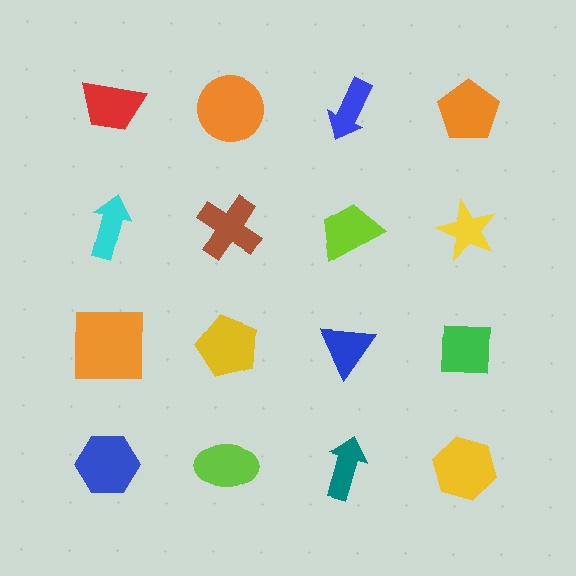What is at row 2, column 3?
A lime trapezoid.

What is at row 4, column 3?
A teal arrow.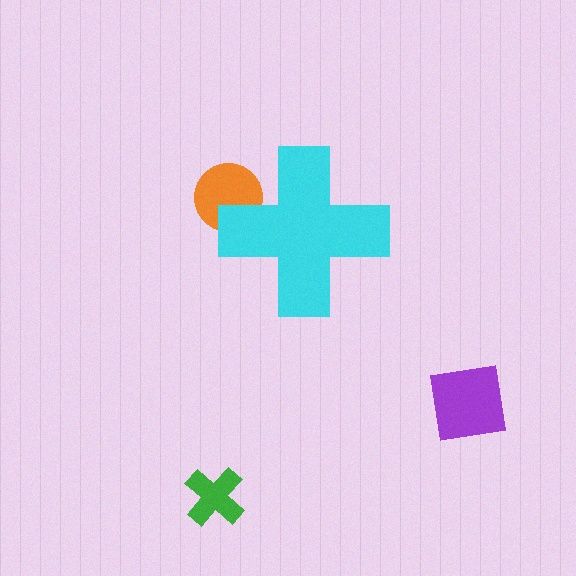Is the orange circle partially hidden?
Yes, the orange circle is partially hidden behind the cyan cross.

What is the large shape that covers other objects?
A cyan cross.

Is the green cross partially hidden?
No, the green cross is fully visible.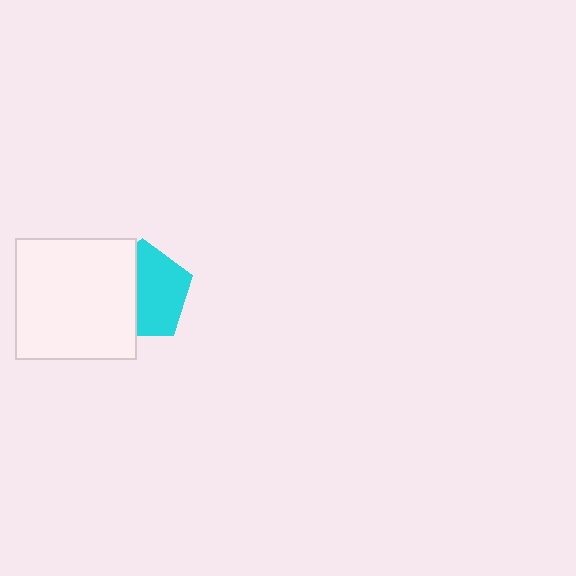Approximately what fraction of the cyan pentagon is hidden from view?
Roughly 44% of the cyan pentagon is hidden behind the white square.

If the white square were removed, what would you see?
You would see the complete cyan pentagon.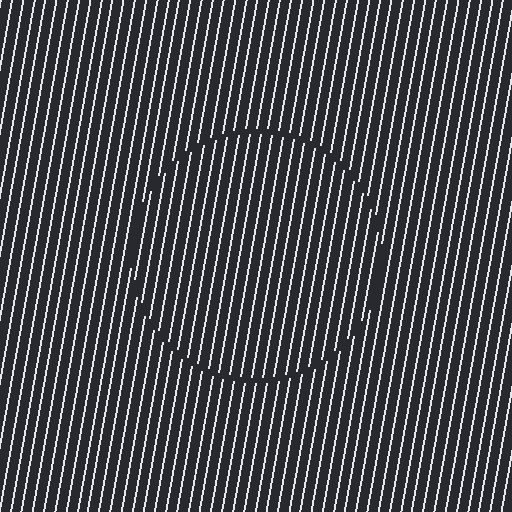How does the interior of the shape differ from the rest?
The interior of the shape contains the same grating, shifted by half a period — the contour is defined by the phase discontinuity where line-ends from the inner and outer gratings abut.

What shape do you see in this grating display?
An illusory circle. The interior of the shape contains the same grating, shifted by half a period — the contour is defined by the phase discontinuity where line-ends from the inner and outer gratings abut.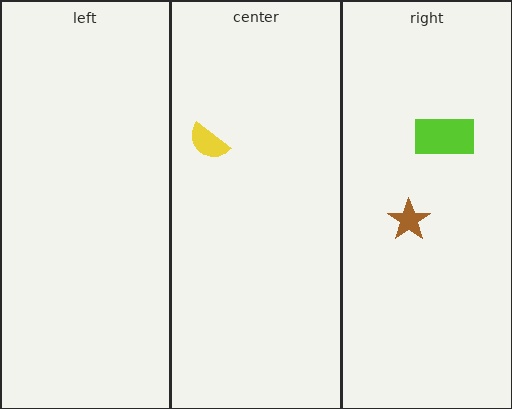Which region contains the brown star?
The right region.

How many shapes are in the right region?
2.